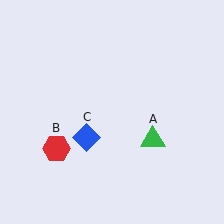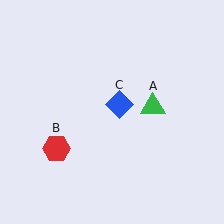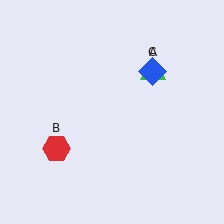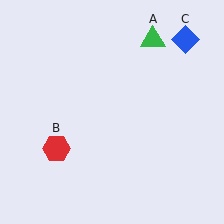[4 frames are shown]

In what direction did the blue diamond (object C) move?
The blue diamond (object C) moved up and to the right.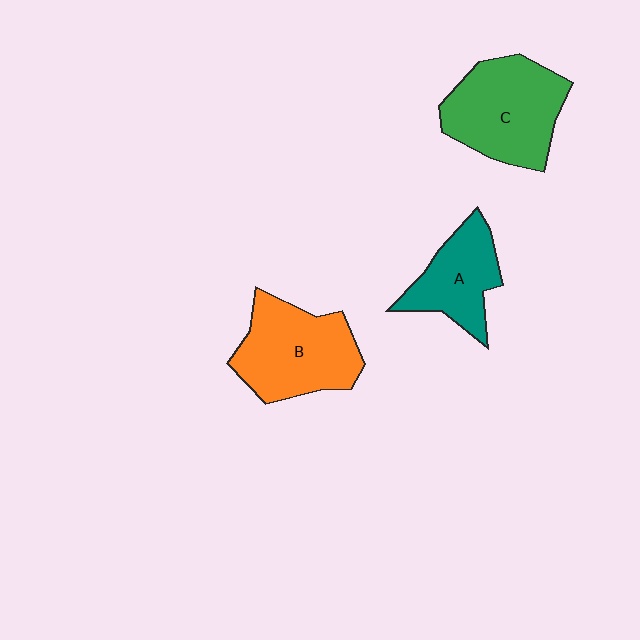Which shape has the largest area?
Shape C (green).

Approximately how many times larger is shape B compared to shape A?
Approximately 1.4 times.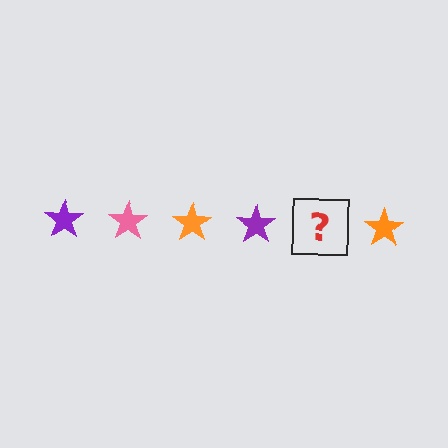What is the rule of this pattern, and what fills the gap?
The rule is that the pattern cycles through purple, pink, orange stars. The gap should be filled with a pink star.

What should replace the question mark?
The question mark should be replaced with a pink star.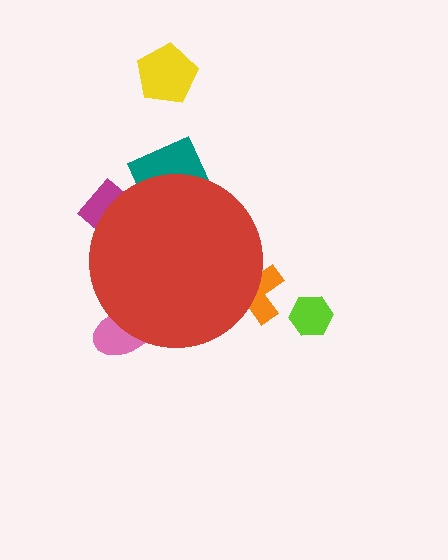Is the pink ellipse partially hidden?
Yes, the pink ellipse is partially hidden behind the red circle.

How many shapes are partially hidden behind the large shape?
4 shapes are partially hidden.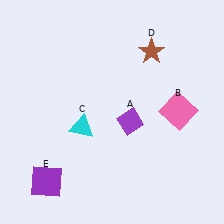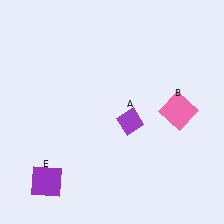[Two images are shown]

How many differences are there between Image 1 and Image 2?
There are 2 differences between the two images.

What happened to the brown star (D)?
The brown star (D) was removed in Image 2. It was in the top-right area of Image 1.